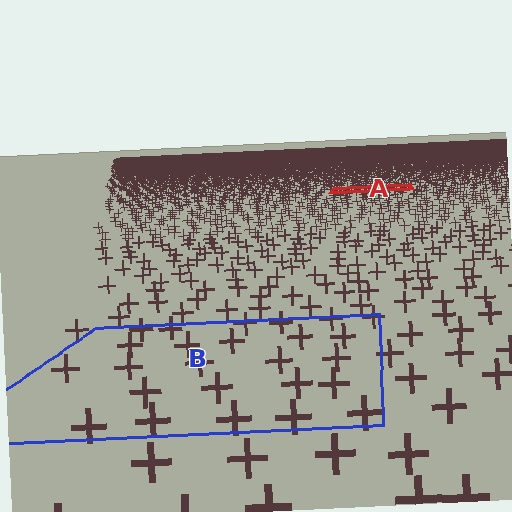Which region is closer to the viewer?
Region B is closer. The texture elements there are larger and more spread out.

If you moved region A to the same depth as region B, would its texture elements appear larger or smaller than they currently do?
They would appear larger. At a closer depth, the same texture elements are projected at a bigger on-screen size.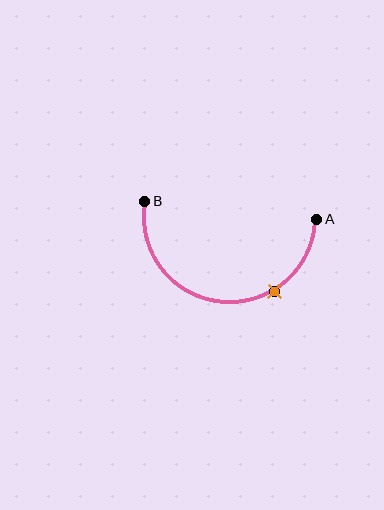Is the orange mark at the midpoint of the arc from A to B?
No. The orange mark lies on the arc but is closer to endpoint A. The arc midpoint would be at the point on the curve equidistant along the arc from both A and B.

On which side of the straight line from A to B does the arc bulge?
The arc bulges below the straight line connecting A and B.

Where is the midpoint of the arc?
The arc midpoint is the point on the curve farthest from the straight line joining A and B. It sits below that line.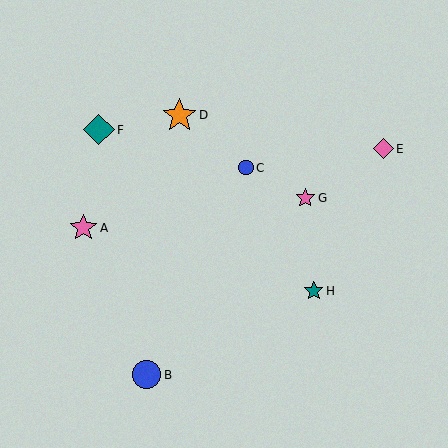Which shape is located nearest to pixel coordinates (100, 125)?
The teal diamond (labeled F) at (99, 130) is nearest to that location.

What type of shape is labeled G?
Shape G is a pink star.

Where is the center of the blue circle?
The center of the blue circle is at (246, 168).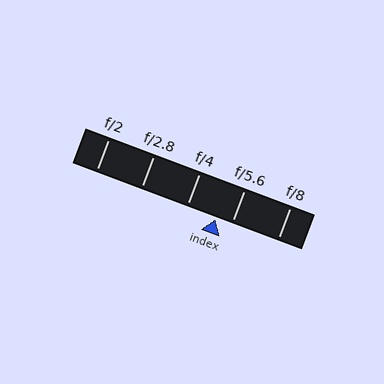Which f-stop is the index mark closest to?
The index mark is closest to f/5.6.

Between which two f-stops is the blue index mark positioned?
The index mark is between f/4 and f/5.6.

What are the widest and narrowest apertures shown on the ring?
The widest aperture shown is f/2 and the narrowest is f/8.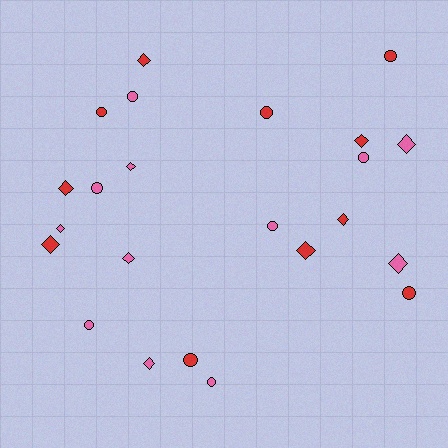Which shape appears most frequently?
Diamond, with 12 objects.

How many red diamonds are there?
There are 6 red diamonds.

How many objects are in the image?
There are 23 objects.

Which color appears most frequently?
Pink, with 12 objects.